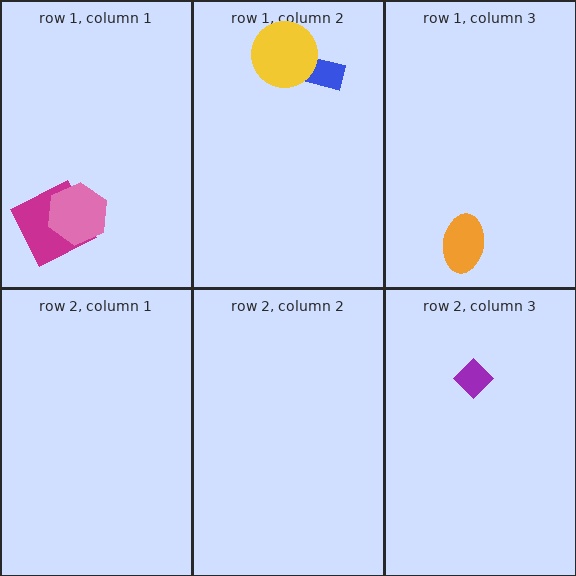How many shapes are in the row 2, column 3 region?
1.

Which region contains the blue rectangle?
The row 1, column 2 region.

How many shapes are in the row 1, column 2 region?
2.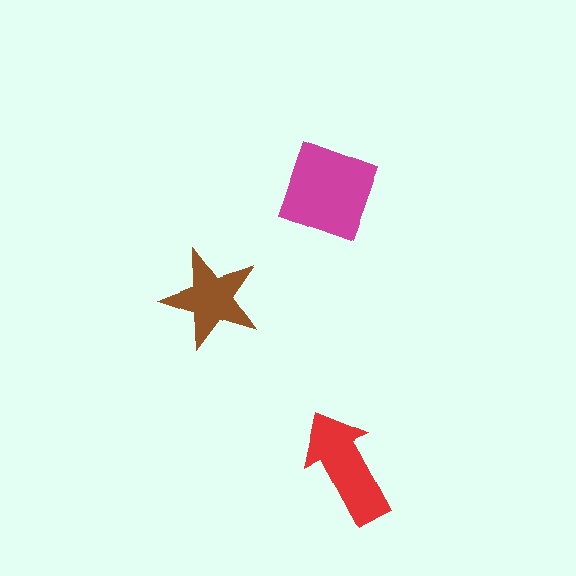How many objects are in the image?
There are 3 objects in the image.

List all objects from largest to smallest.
The magenta square, the red arrow, the brown star.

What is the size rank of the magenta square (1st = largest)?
1st.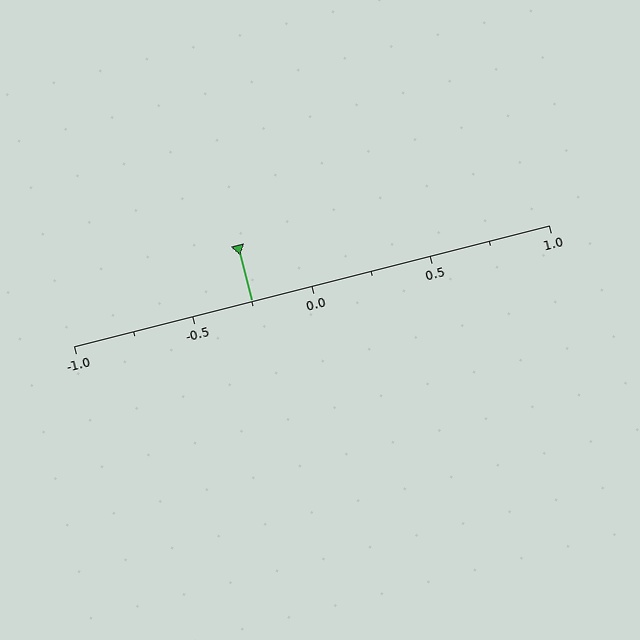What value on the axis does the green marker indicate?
The marker indicates approximately -0.25.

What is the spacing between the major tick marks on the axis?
The major ticks are spaced 0.5 apart.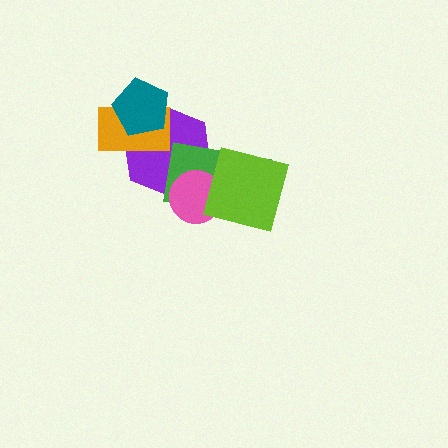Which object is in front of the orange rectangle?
The teal pentagon is in front of the orange rectangle.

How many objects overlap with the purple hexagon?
4 objects overlap with the purple hexagon.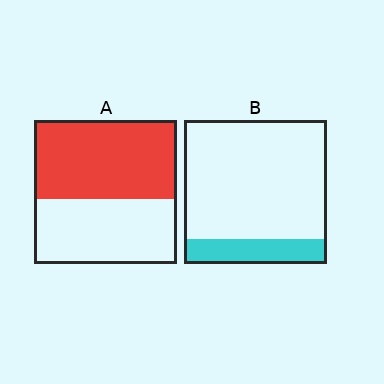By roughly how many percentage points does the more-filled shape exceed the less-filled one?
By roughly 40 percentage points (A over B).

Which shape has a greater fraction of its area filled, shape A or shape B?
Shape A.